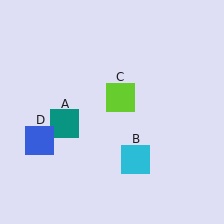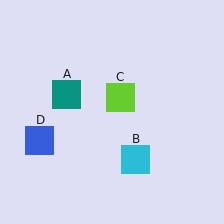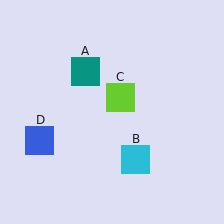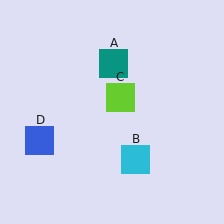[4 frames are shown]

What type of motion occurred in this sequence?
The teal square (object A) rotated clockwise around the center of the scene.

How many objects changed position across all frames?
1 object changed position: teal square (object A).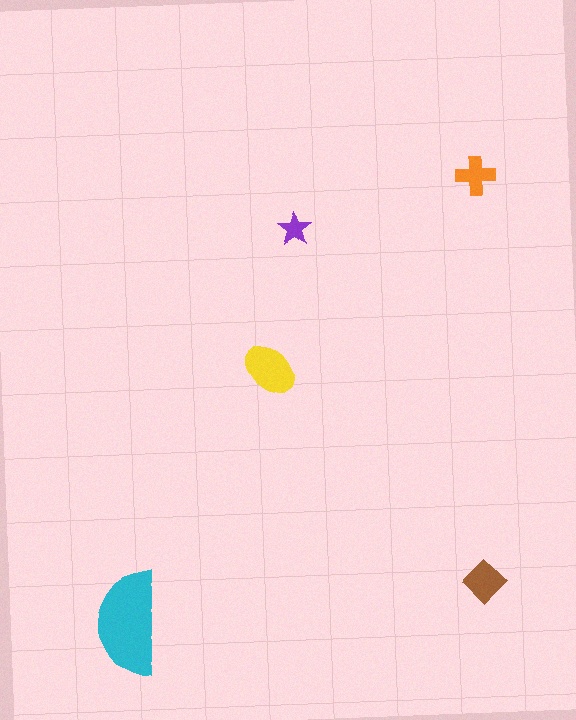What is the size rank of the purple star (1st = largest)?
5th.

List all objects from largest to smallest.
The cyan semicircle, the yellow ellipse, the brown diamond, the orange cross, the purple star.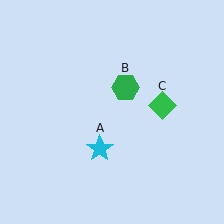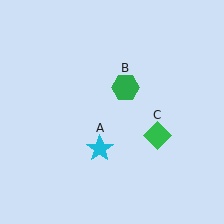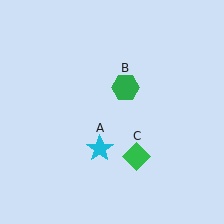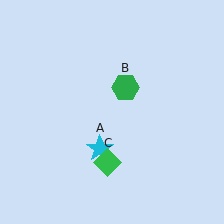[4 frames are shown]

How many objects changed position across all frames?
1 object changed position: green diamond (object C).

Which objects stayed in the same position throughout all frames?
Cyan star (object A) and green hexagon (object B) remained stationary.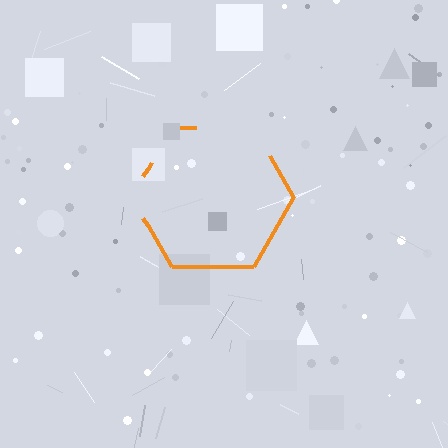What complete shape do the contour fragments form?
The contour fragments form a hexagon.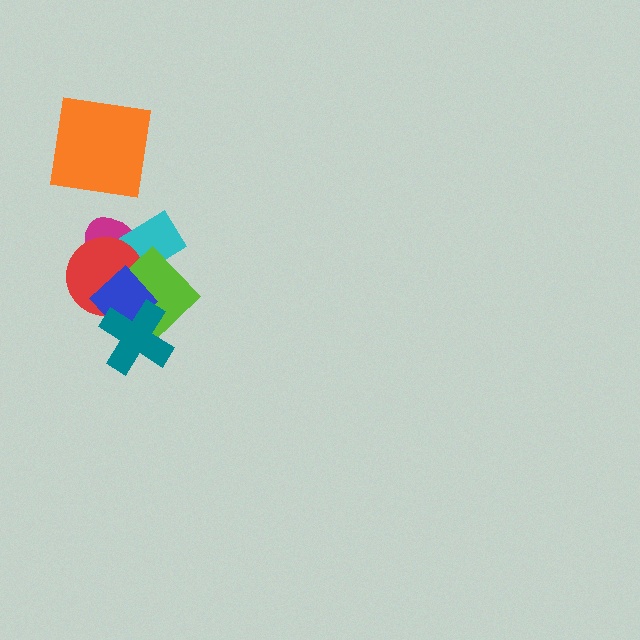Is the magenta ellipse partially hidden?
Yes, it is partially covered by another shape.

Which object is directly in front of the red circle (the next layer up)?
The lime diamond is directly in front of the red circle.